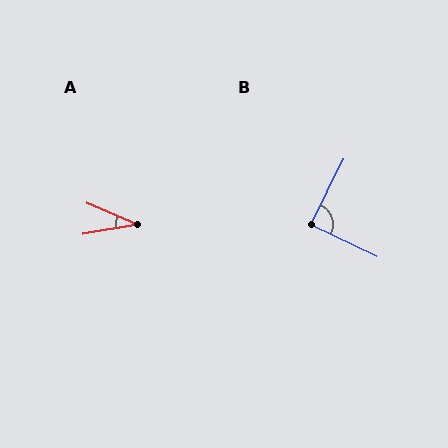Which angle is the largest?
B, at approximately 89 degrees.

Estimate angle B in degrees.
Approximately 89 degrees.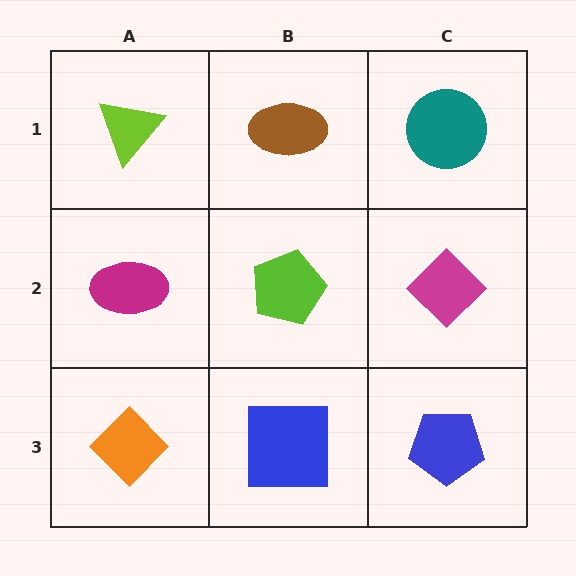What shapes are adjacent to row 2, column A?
A lime triangle (row 1, column A), an orange diamond (row 3, column A), a lime pentagon (row 2, column B).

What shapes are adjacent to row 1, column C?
A magenta diamond (row 2, column C), a brown ellipse (row 1, column B).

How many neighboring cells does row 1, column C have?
2.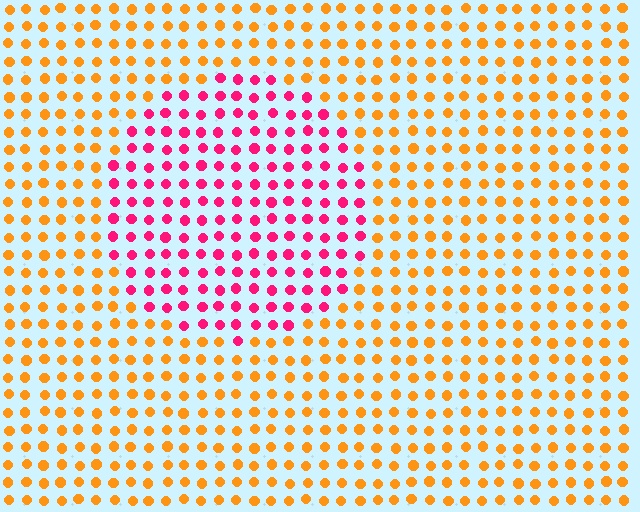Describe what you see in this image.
The image is filled with small orange elements in a uniform arrangement. A circle-shaped region is visible where the elements are tinted to a slightly different hue, forming a subtle color boundary.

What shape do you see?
I see a circle.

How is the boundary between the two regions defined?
The boundary is defined purely by a slight shift in hue (about 59 degrees). Spacing, size, and orientation are identical on both sides.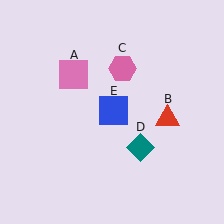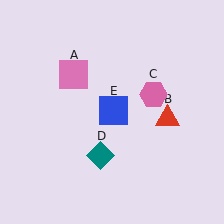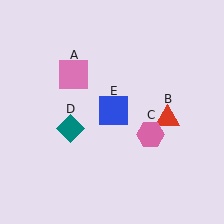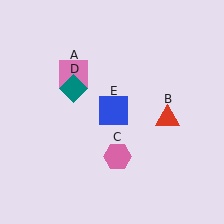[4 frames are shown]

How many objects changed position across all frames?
2 objects changed position: pink hexagon (object C), teal diamond (object D).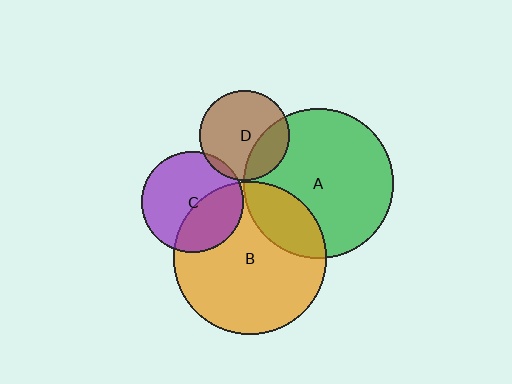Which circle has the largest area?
Circle B (orange).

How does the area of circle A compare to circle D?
Approximately 2.8 times.